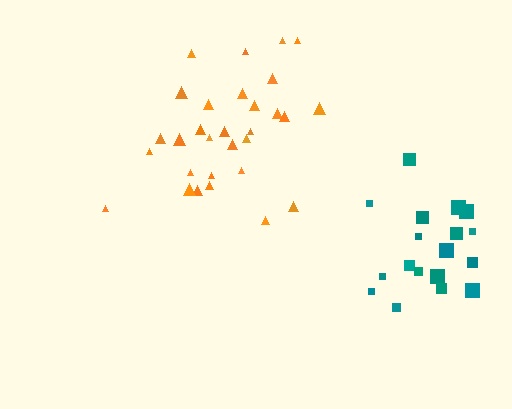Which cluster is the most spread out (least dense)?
Orange.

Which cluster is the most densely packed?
Teal.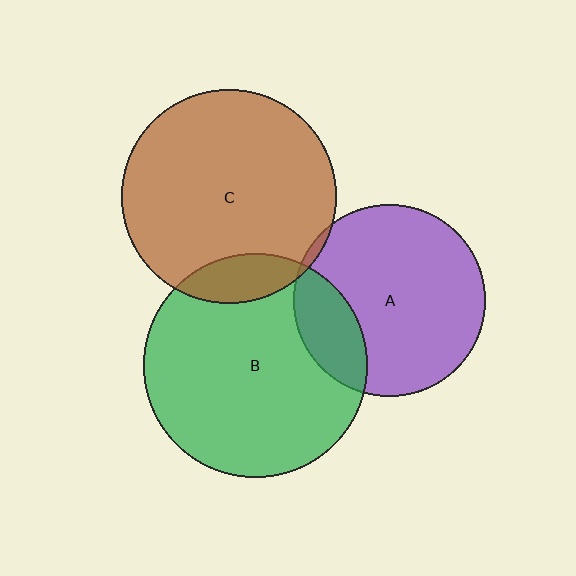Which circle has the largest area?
Circle B (green).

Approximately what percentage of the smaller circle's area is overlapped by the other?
Approximately 5%.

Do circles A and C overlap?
Yes.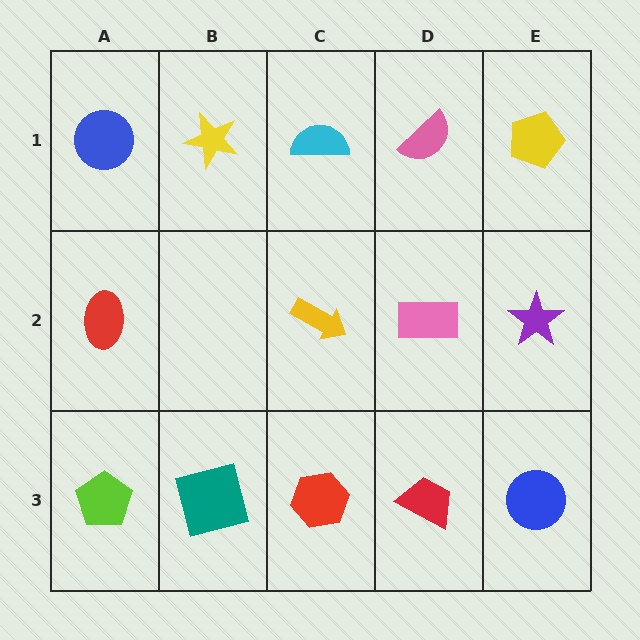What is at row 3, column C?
A red hexagon.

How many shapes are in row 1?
5 shapes.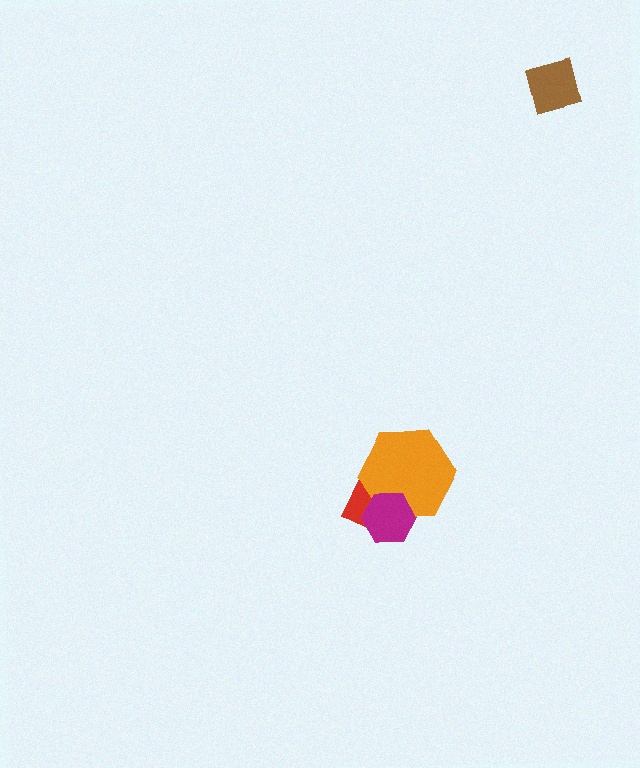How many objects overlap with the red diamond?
2 objects overlap with the red diamond.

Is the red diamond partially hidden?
Yes, it is partially covered by another shape.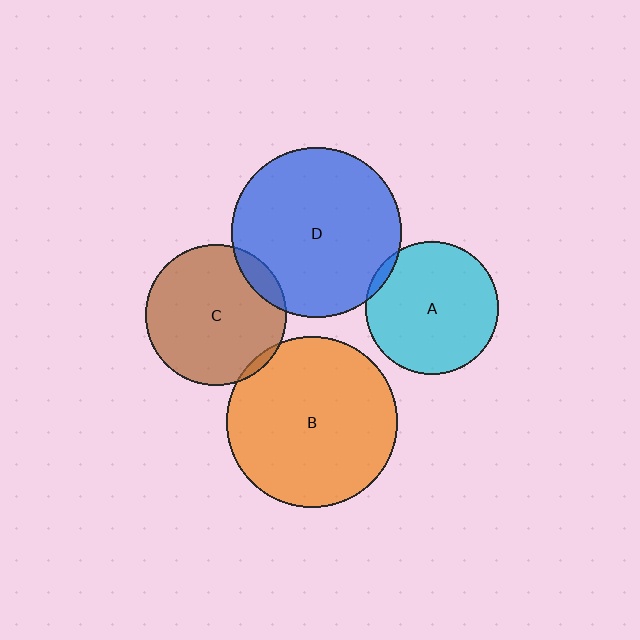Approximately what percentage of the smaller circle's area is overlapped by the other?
Approximately 5%.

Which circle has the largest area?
Circle B (orange).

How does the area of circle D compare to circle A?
Approximately 1.6 times.